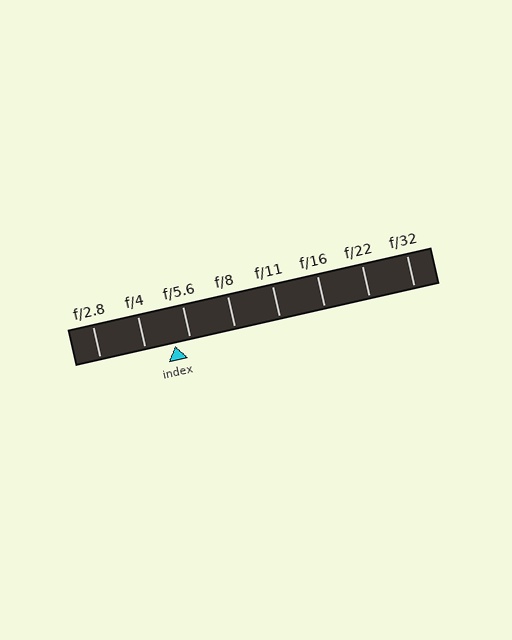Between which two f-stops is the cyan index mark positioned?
The index mark is between f/4 and f/5.6.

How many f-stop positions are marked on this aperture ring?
There are 8 f-stop positions marked.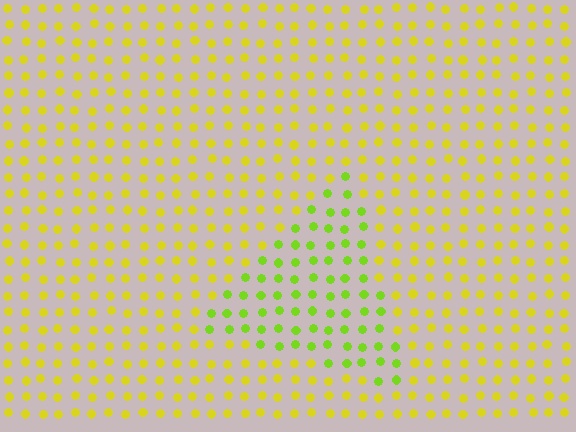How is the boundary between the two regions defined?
The boundary is defined purely by a slight shift in hue (about 33 degrees). Spacing, size, and orientation are identical on both sides.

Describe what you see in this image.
The image is filled with small yellow elements in a uniform arrangement. A triangle-shaped region is visible where the elements are tinted to a slightly different hue, forming a subtle color boundary.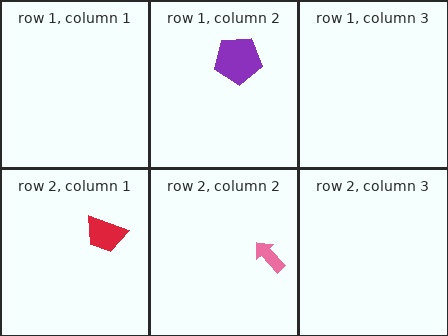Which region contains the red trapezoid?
The row 2, column 1 region.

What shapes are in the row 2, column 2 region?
The pink arrow.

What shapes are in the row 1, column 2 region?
The purple pentagon.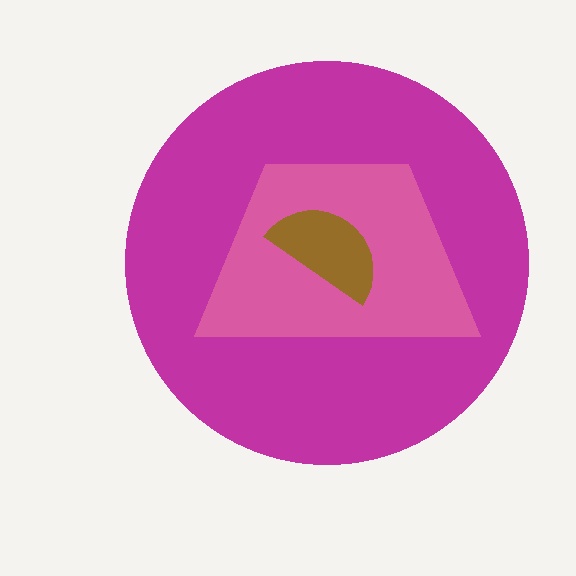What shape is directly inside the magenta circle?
The pink trapezoid.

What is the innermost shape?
The brown semicircle.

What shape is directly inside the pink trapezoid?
The brown semicircle.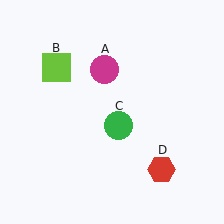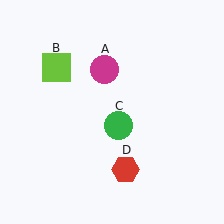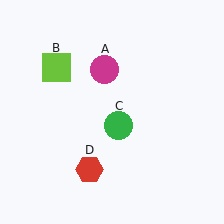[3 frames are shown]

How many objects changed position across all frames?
1 object changed position: red hexagon (object D).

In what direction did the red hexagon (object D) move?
The red hexagon (object D) moved left.